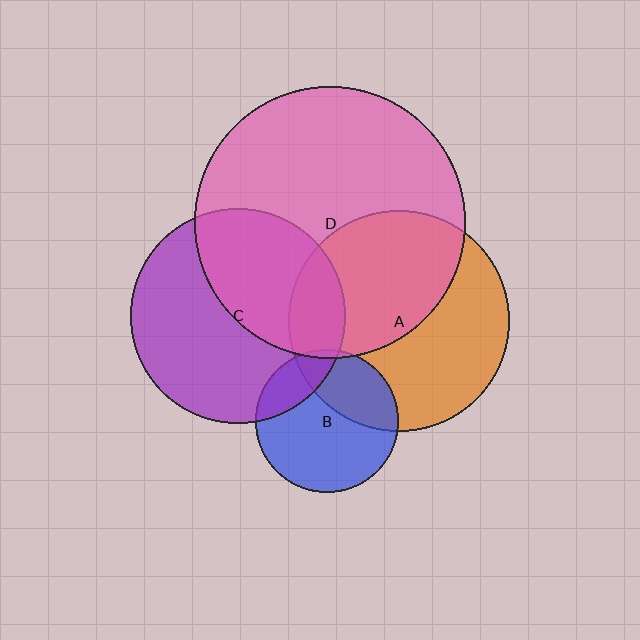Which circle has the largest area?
Circle D (pink).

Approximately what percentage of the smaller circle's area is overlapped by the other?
Approximately 45%.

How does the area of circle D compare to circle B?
Approximately 3.6 times.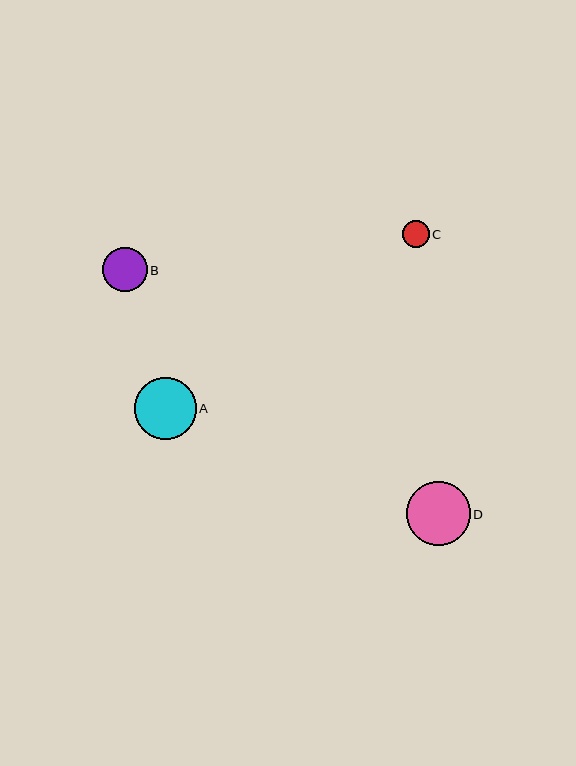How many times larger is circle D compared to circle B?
Circle D is approximately 1.5 times the size of circle B.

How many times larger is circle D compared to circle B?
Circle D is approximately 1.5 times the size of circle B.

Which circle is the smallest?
Circle C is the smallest with a size of approximately 27 pixels.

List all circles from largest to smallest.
From largest to smallest: D, A, B, C.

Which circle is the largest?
Circle D is the largest with a size of approximately 64 pixels.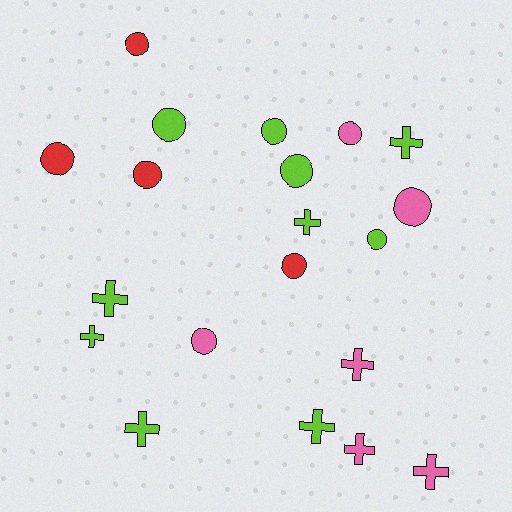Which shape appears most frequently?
Circle, with 11 objects.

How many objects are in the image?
There are 20 objects.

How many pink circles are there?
There are 3 pink circles.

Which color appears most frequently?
Lime, with 10 objects.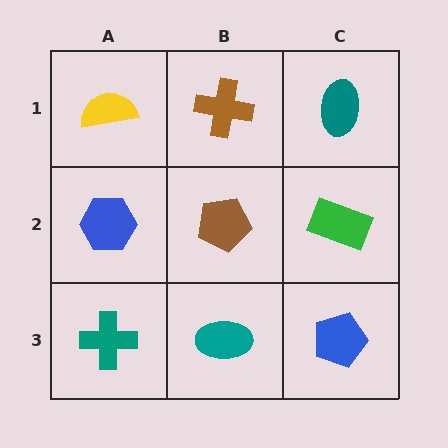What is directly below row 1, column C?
A green rectangle.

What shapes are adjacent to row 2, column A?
A yellow semicircle (row 1, column A), a teal cross (row 3, column A), a brown pentagon (row 2, column B).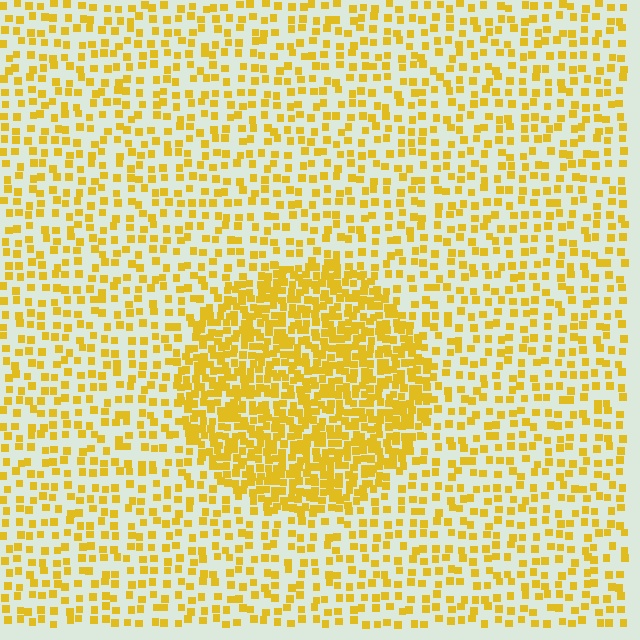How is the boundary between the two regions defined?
The boundary is defined by a change in element density (approximately 2.4x ratio). All elements are the same color, size, and shape.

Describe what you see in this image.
The image contains small yellow elements arranged at two different densities. A circle-shaped region is visible where the elements are more densely packed than the surrounding area.